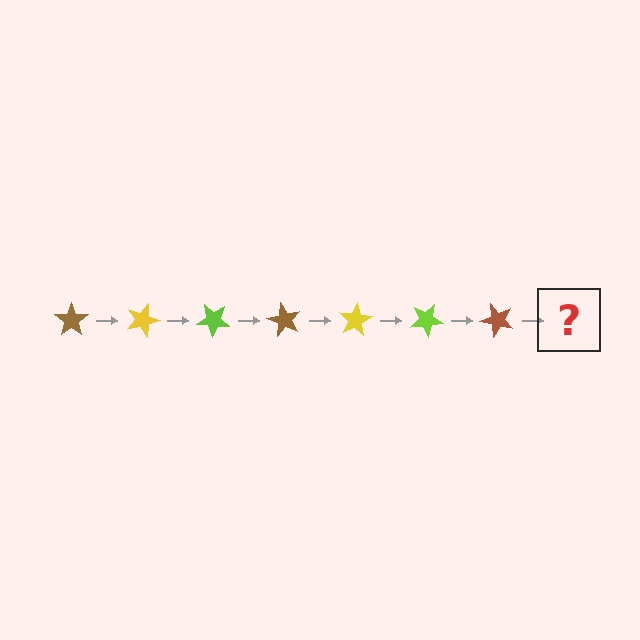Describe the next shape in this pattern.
It should be a yellow star, rotated 140 degrees from the start.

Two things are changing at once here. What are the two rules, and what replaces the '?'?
The two rules are that it rotates 20 degrees each step and the color cycles through brown, yellow, and lime. The '?' should be a yellow star, rotated 140 degrees from the start.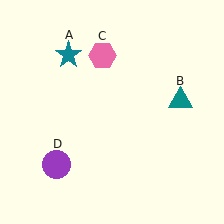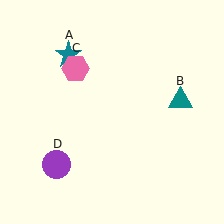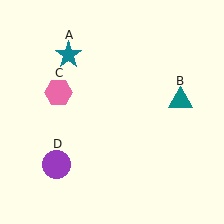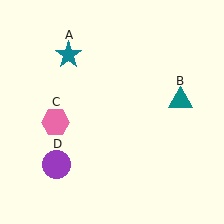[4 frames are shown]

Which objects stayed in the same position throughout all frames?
Teal star (object A) and teal triangle (object B) and purple circle (object D) remained stationary.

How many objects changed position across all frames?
1 object changed position: pink hexagon (object C).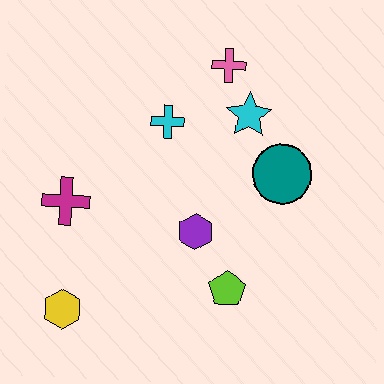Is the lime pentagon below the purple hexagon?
Yes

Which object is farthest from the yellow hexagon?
The pink cross is farthest from the yellow hexagon.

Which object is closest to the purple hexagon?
The lime pentagon is closest to the purple hexagon.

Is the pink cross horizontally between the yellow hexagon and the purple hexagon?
No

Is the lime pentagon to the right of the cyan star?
No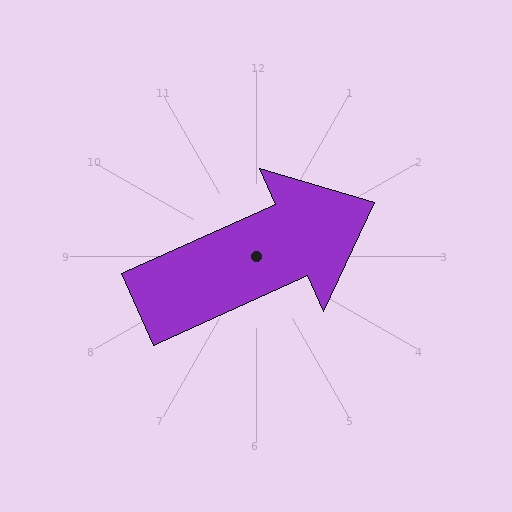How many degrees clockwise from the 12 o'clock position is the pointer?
Approximately 66 degrees.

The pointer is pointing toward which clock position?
Roughly 2 o'clock.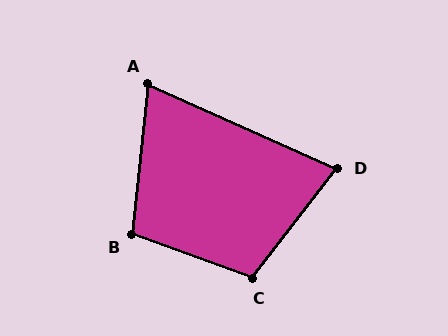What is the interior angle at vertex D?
Approximately 76 degrees (acute).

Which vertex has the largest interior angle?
C, at approximately 108 degrees.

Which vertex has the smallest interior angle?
A, at approximately 72 degrees.